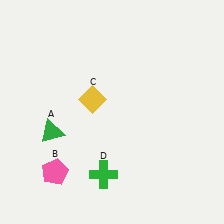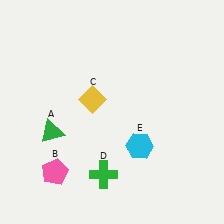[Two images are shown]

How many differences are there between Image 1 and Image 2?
There is 1 difference between the two images.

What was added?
A cyan hexagon (E) was added in Image 2.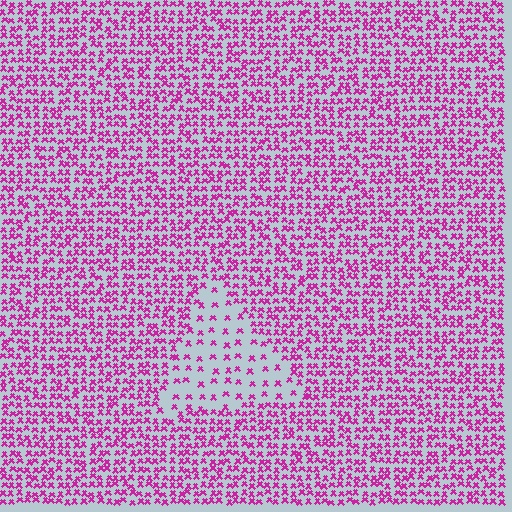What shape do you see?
I see a triangle.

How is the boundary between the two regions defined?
The boundary is defined by a change in element density (approximately 2.6x ratio). All elements are the same color, size, and shape.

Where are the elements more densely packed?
The elements are more densely packed outside the triangle boundary.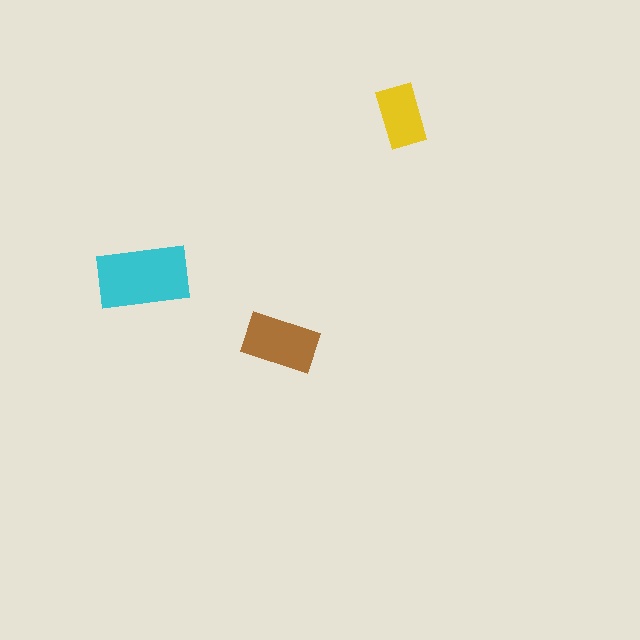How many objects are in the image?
There are 3 objects in the image.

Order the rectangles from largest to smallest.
the cyan one, the brown one, the yellow one.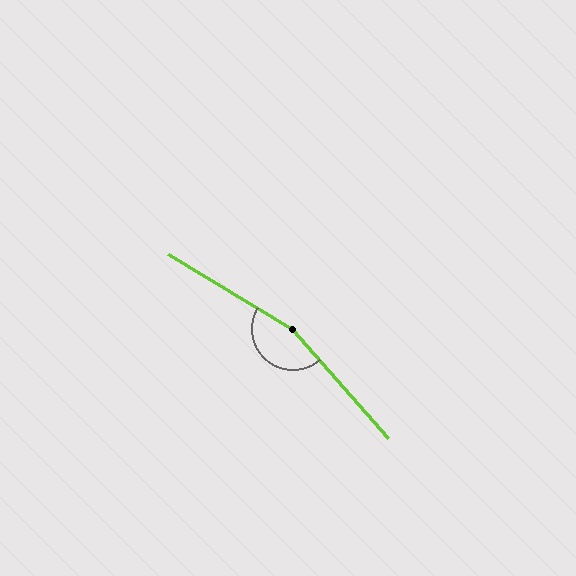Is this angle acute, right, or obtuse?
It is obtuse.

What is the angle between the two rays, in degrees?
Approximately 162 degrees.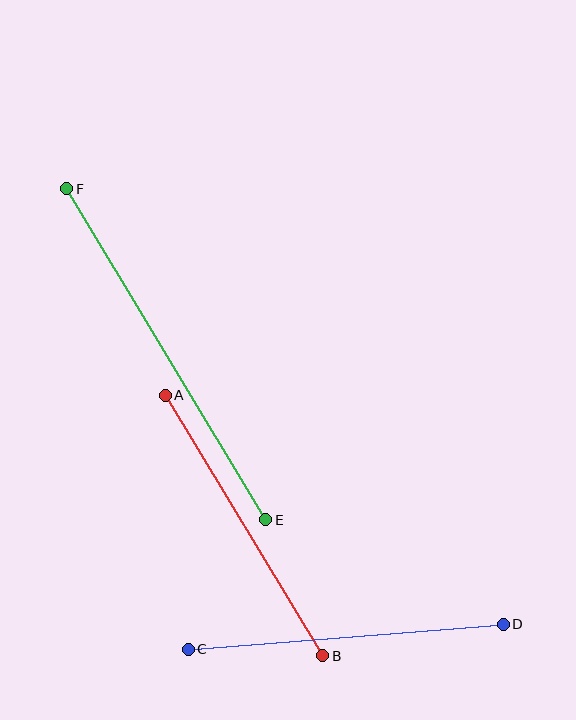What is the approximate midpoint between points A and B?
The midpoint is at approximately (244, 526) pixels.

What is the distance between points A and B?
The distance is approximately 304 pixels.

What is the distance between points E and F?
The distance is approximately 386 pixels.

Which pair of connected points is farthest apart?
Points E and F are farthest apart.